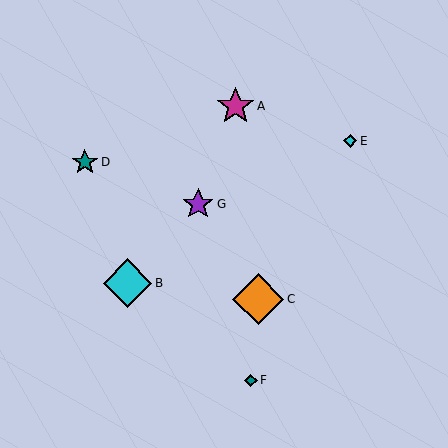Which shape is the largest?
The orange diamond (labeled C) is the largest.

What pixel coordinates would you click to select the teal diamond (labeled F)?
Click at (251, 380) to select the teal diamond F.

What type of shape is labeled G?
Shape G is a purple star.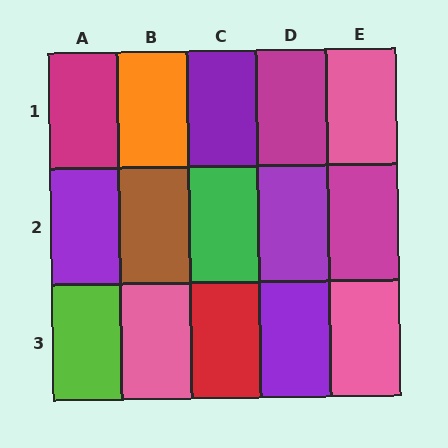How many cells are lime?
1 cell is lime.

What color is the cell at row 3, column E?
Pink.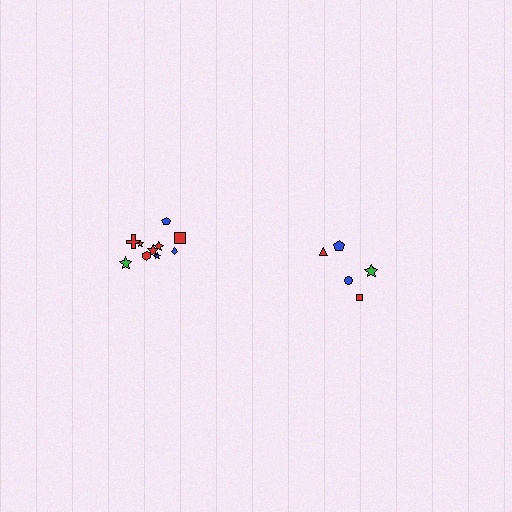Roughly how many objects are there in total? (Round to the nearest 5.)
Roughly 15 objects in total.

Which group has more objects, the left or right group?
The left group.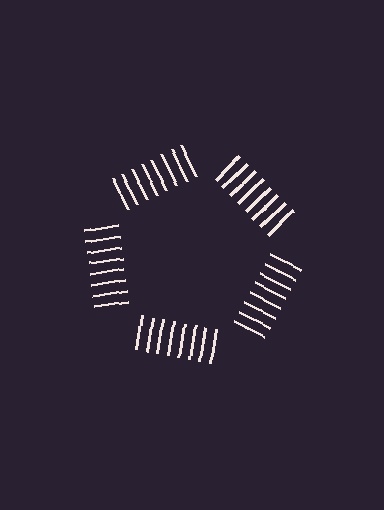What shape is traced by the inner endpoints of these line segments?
An illusory pentagon — the line segments terminate on its edges but no continuous stroke is drawn.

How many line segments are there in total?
40 — 8 along each of the 5 edges.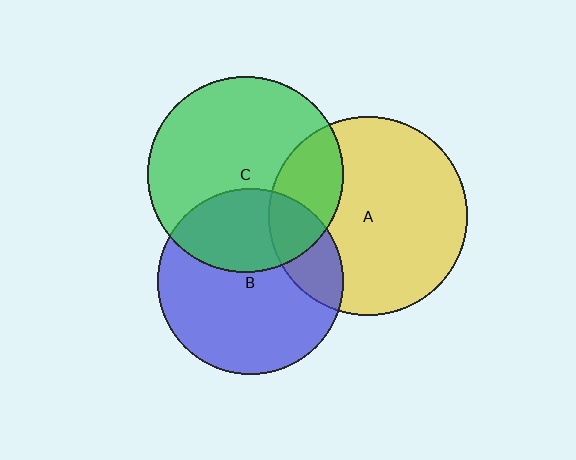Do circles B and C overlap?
Yes.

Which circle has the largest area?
Circle A (yellow).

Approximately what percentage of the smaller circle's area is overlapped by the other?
Approximately 35%.